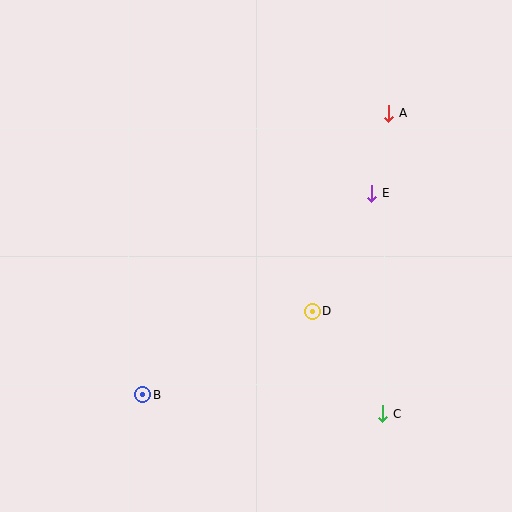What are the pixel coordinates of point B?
Point B is at (143, 395).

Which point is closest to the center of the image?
Point D at (312, 311) is closest to the center.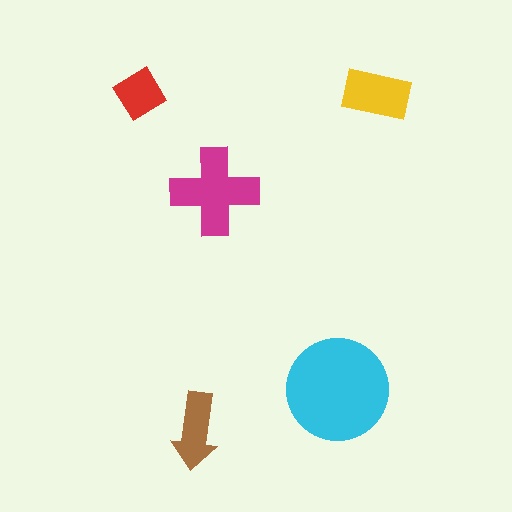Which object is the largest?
The cyan circle.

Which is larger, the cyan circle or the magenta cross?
The cyan circle.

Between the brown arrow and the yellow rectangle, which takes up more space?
The yellow rectangle.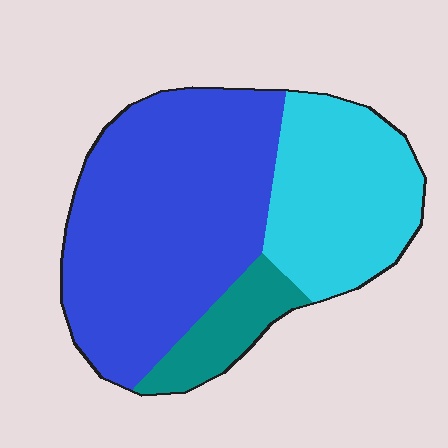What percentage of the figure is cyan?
Cyan takes up about one third (1/3) of the figure.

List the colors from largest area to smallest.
From largest to smallest: blue, cyan, teal.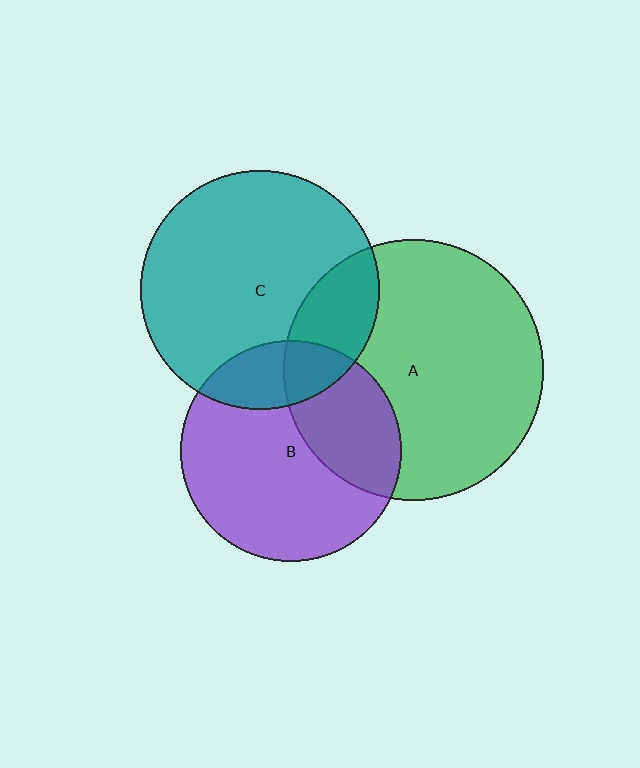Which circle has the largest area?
Circle A (green).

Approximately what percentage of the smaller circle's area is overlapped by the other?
Approximately 20%.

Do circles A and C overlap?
Yes.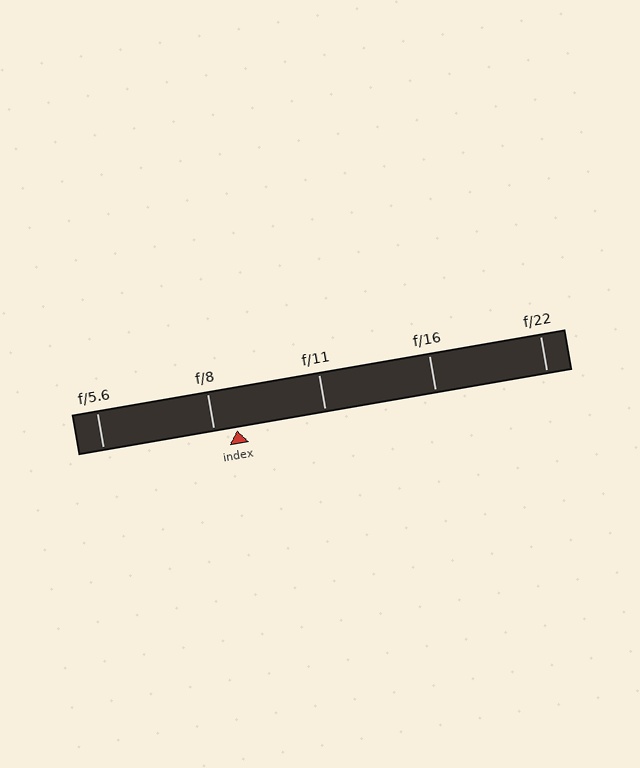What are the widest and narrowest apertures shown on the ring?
The widest aperture shown is f/5.6 and the narrowest is f/22.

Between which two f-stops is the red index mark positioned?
The index mark is between f/8 and f/11.